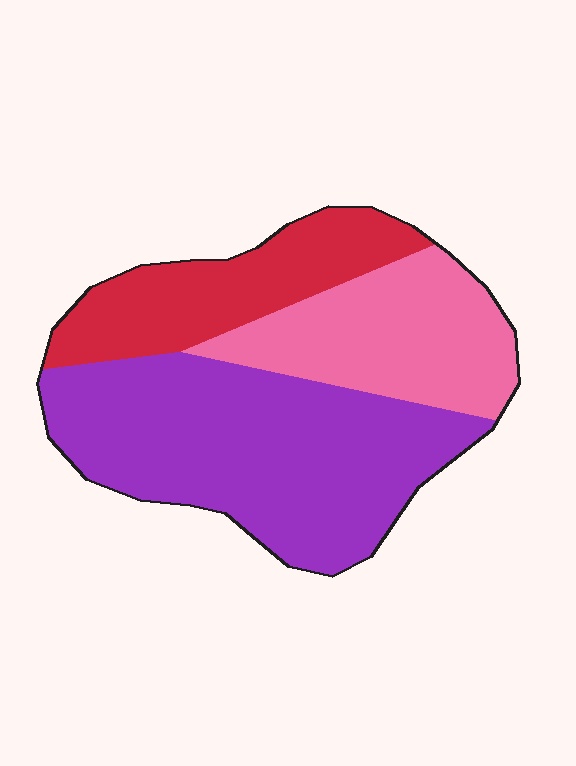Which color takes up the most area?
Purple, at roughly 50%.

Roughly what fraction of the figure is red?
Red covers about 25% of the figure.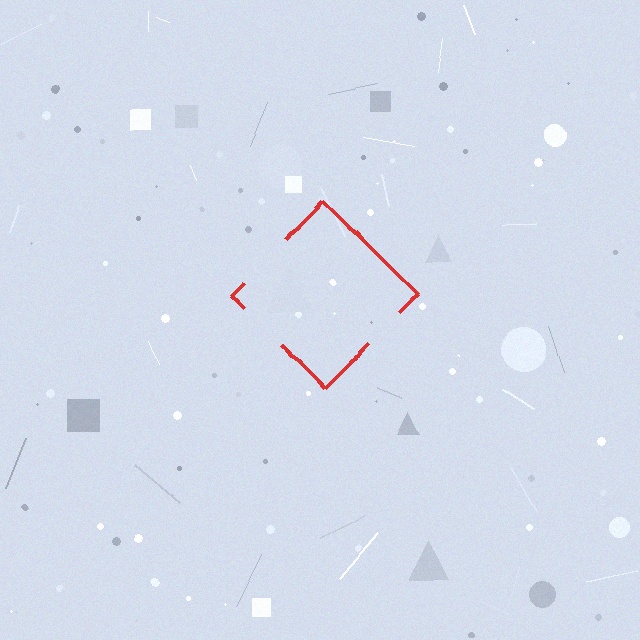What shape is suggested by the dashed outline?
The dashed outline suggests a diamond.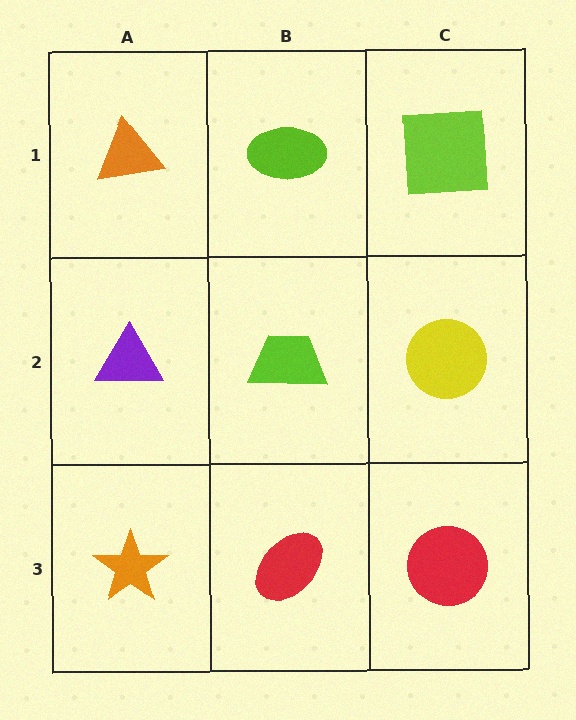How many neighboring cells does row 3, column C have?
2.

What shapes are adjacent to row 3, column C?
A yellow circle (row 2, column C), a red ellipse (row 3, column B).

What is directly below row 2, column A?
An orange star.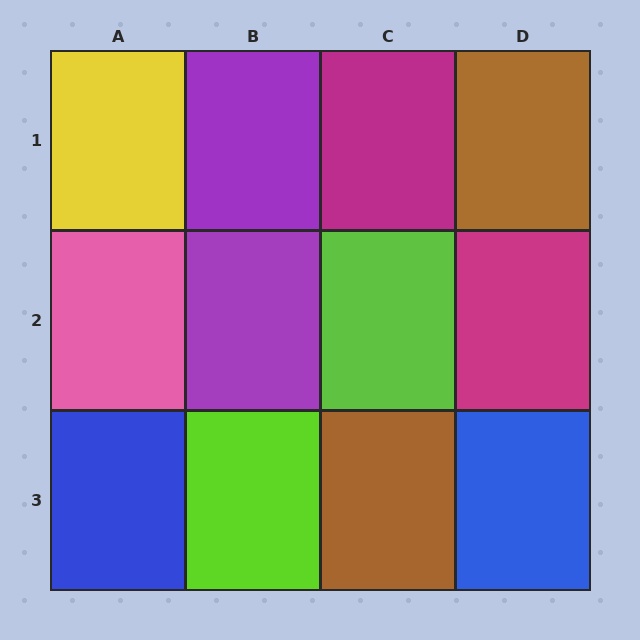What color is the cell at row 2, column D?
Magenta.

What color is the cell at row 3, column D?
Blue.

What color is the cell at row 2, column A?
Pink.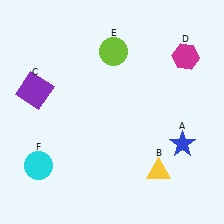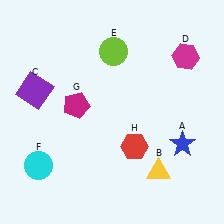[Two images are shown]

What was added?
A magenta pentagon (G), a red hexagon (H) were added in Image 2.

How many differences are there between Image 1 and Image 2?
There are 2 differences between the two images.